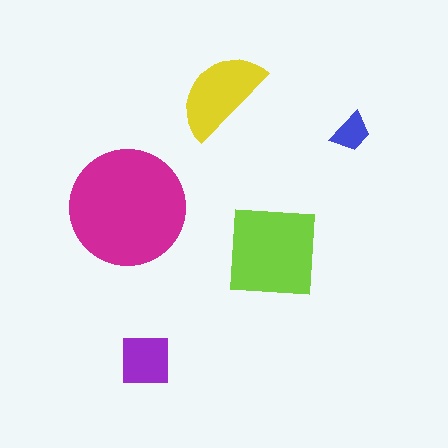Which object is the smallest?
The blue trapezoid.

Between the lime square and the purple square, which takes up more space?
The lime square.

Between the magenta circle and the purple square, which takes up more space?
The magenta circle.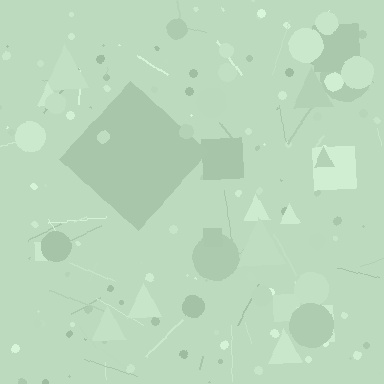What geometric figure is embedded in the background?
A diamond is embedded in the background.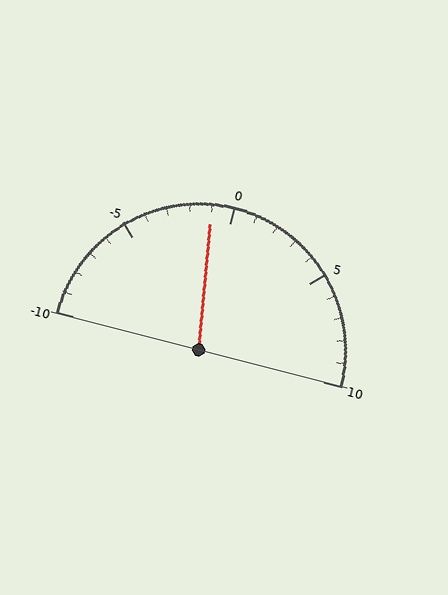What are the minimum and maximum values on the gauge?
The gauge ranges from -10 to 10.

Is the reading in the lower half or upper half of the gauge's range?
The reading is in the lower half of the range (-10 to 10).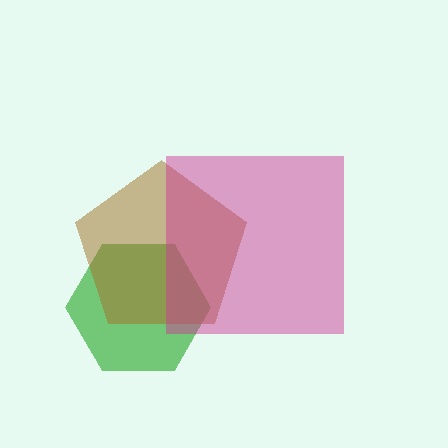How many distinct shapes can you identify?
There are 3 distinct shapes: a green hexagon, a brown pentagon, a magenta square.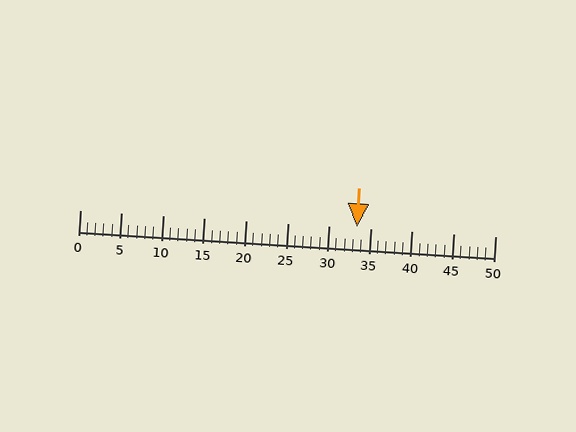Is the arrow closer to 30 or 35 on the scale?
The arrow is closer to 35.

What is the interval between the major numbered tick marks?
The major tick marks are spaced 5 units apart.